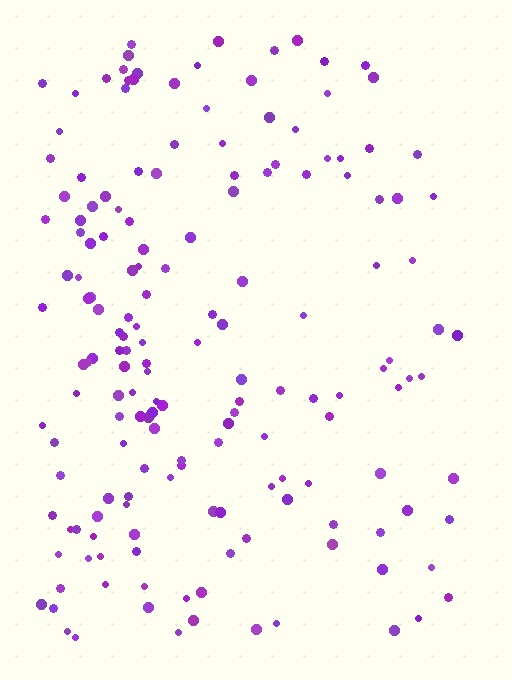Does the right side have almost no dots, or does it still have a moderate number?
Still a moderate number, just noticeably fewer than the left.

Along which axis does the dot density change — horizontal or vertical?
Horizontal.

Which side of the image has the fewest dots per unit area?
The right.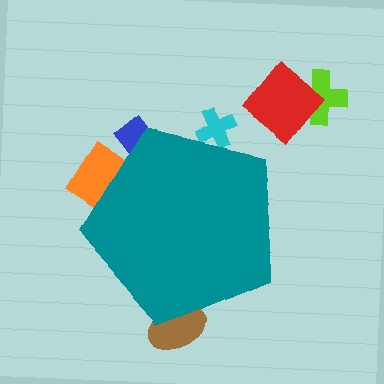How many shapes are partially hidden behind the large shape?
4 shapes are partially hidden.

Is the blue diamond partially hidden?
Yes, the blue diamond is partially hidden behind the teal pentagon.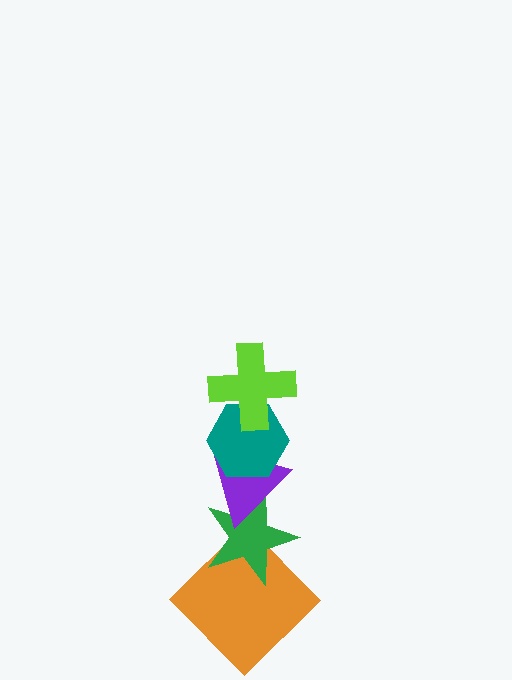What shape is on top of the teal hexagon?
The lime cross is on top of the teal hexagon.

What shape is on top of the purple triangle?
The teal hexagon is on top of the purple triangle.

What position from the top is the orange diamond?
The orange diamond is 5th from the top.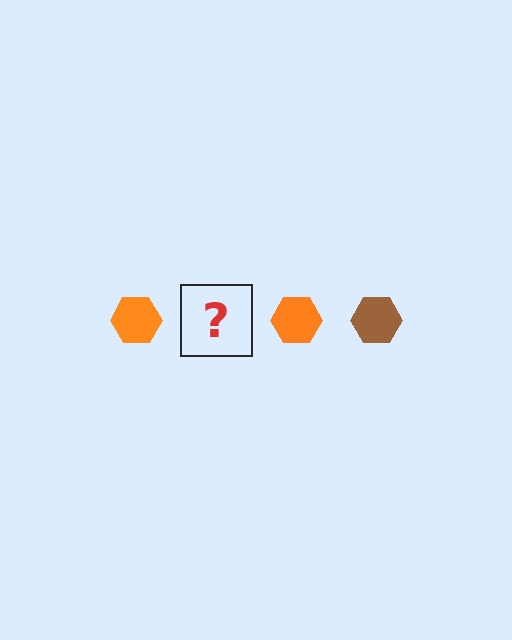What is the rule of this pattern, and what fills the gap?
The rule is that the pattern cycles through orange, brown hexagons. The gap should be filled with a brown hexagon.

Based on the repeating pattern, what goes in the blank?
The blank should be a brown hexagon.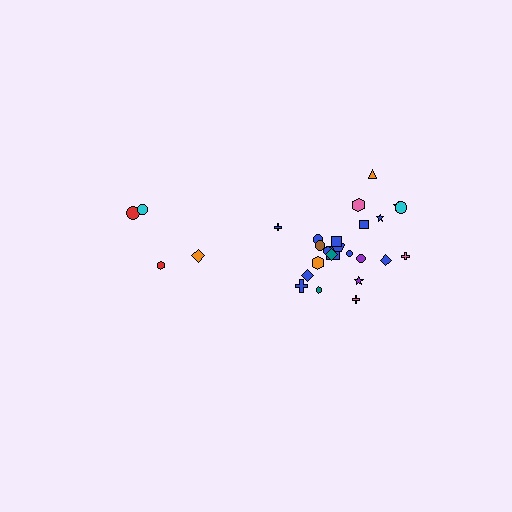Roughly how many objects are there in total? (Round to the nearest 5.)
Roughly 30 objects in total.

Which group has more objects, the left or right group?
The right group.